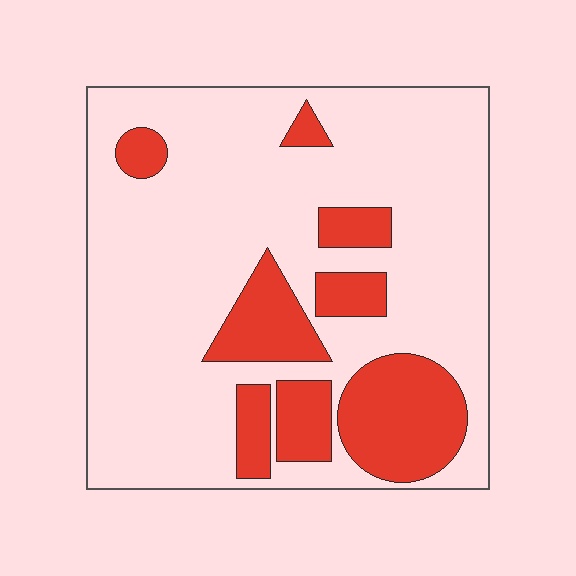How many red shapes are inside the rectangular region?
8.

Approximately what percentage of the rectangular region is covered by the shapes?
Approximately 25%.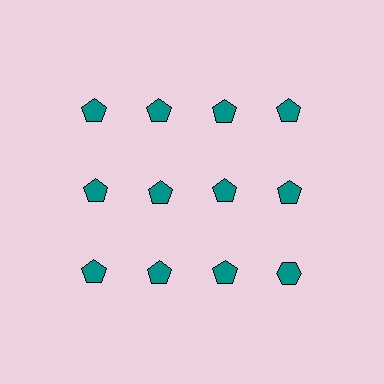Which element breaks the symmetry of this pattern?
The teal hexagon in the third row, second from right column breaks the symmetry. All other shapes are teal pentagons.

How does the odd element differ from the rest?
It has a different shape: hexagon instead of pentagon.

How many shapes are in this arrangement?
There are 12 shapes arranged in a grid pattern.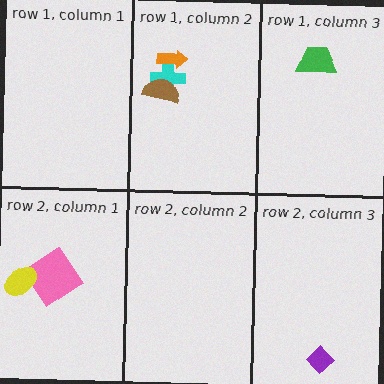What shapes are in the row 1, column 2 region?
The cyan cross, the orange arrow, the brown semicircle.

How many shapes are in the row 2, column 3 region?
1.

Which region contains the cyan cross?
The row 1, column 2 region.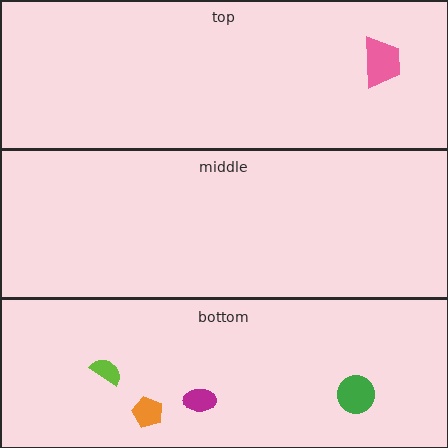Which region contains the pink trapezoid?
The top region.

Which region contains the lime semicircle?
The bottom region.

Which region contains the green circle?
The bottom region.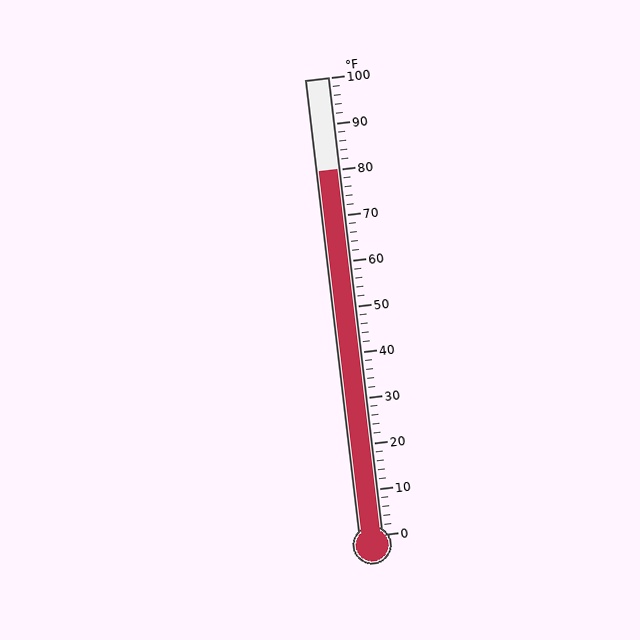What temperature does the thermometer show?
The thermometer shows approximately 80°F.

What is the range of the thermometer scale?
The thermometer scale ranges from 0°F to 100°F.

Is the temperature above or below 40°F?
The temperature is above 40°F.